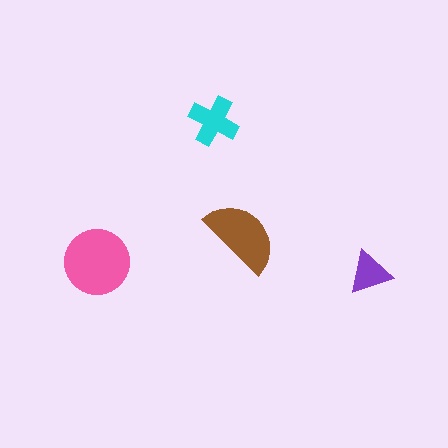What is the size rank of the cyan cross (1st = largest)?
3rd.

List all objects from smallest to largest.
The purple triangle, the cyan cross, the brown semicircle, the pink circle.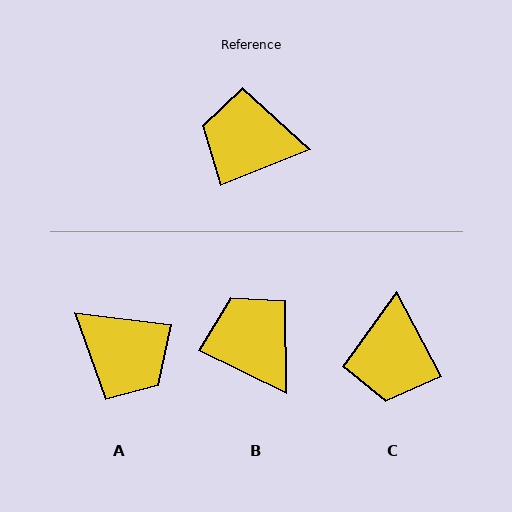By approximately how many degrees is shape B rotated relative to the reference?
Approximately 47 degrees clockwise.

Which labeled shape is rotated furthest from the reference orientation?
A, about 152 degrees away.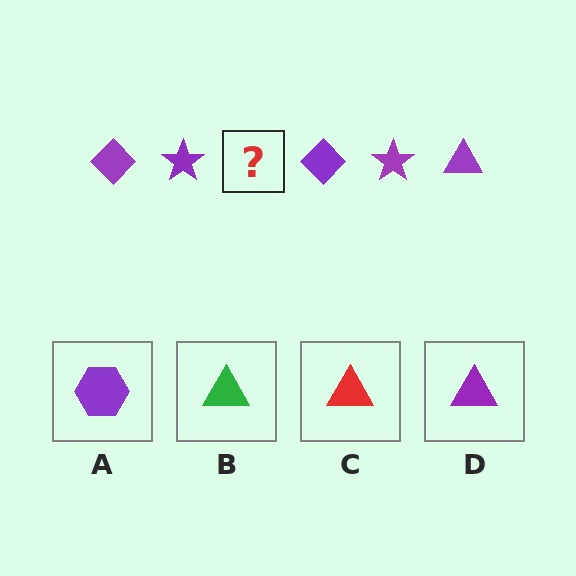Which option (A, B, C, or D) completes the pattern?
D.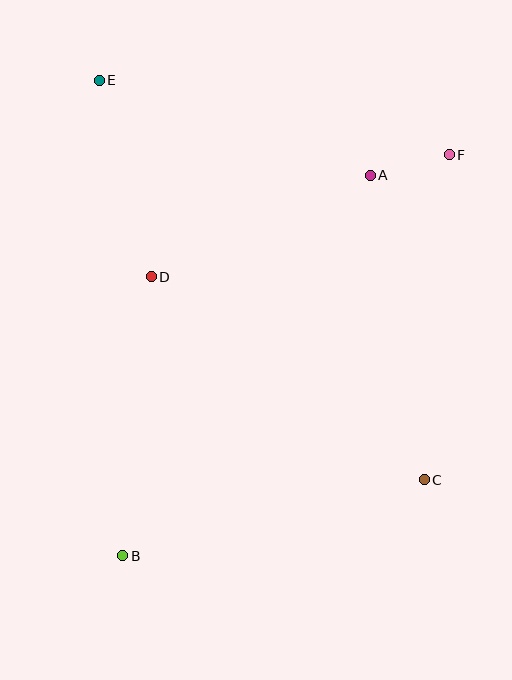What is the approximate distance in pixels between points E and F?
The distance between E and F is approximately 358 pixels.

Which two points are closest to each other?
Points A and F are closest to each other.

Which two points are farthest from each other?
Points B and F are farthest from each other.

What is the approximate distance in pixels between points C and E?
The distance between C and E is approximately 515 pixels.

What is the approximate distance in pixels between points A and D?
The distance between A and D is approximately 241 pixels.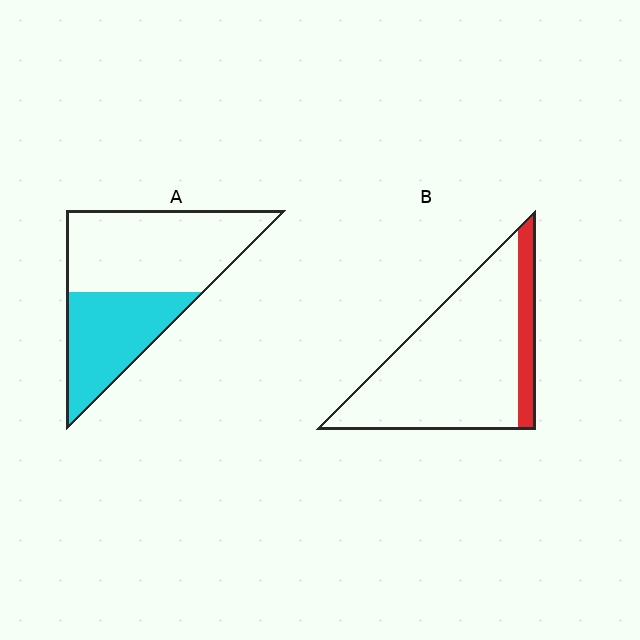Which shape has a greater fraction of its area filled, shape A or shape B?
Shape A.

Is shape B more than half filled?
No.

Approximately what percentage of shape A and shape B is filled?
A is approximately 40% and B is approximately 15%.